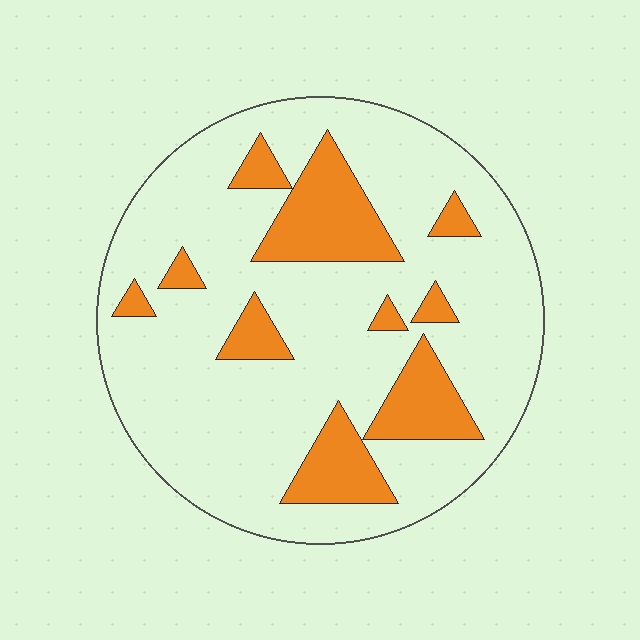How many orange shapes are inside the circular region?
10.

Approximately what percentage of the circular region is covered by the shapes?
Approximately 20%.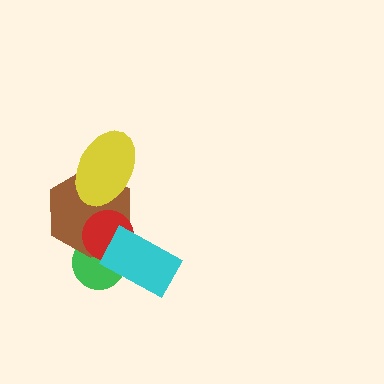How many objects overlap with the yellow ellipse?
1 object overlaps with the yellow ellipse.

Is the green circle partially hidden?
Yes, it is partially covered by another shape.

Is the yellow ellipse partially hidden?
No, no other shape covers it.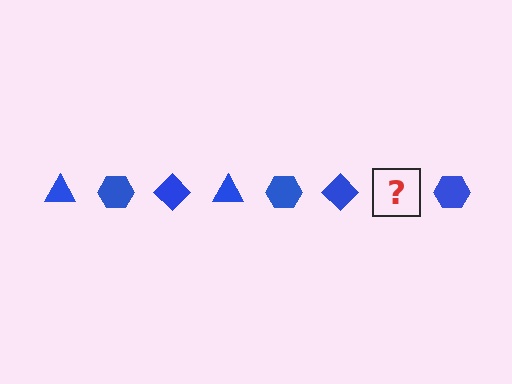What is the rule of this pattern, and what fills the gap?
The rule is that the pattern cycles through triangle, hexagon, diamond shapes in blue. The gap should be filled with a blue triangle.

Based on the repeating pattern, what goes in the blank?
The blank should be a blue triangle.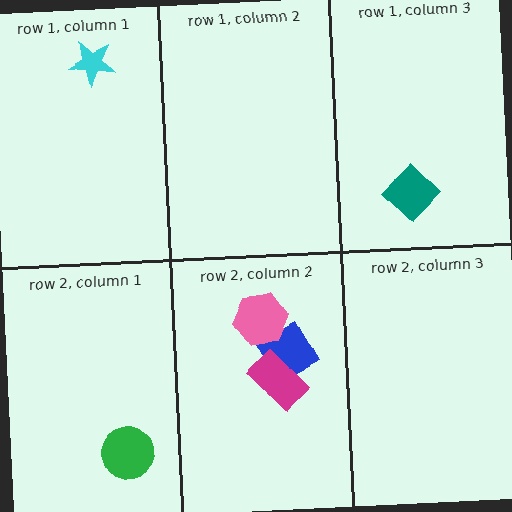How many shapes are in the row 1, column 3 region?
1.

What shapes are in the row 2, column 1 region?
The green circle.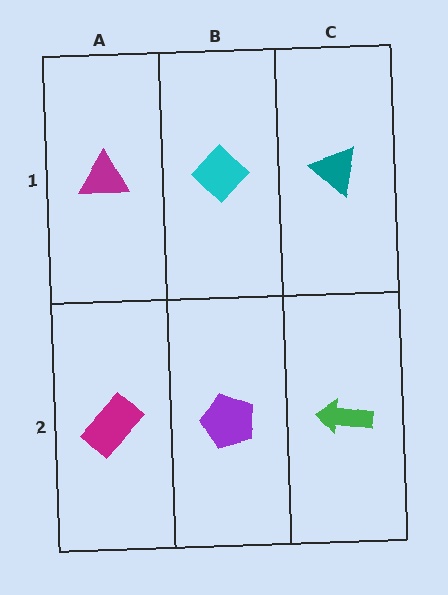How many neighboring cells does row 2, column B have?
3.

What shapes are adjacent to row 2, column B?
A cyan diamond (row 1, column B), a magenta rectangle (row 2, column A), a green arrow (row 2, column C).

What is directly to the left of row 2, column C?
A purple pentagon.